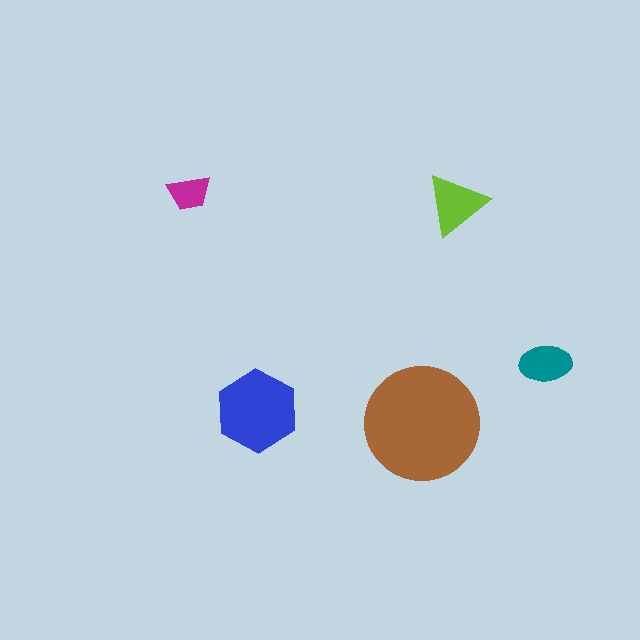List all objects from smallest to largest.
The magenta trapezoid, the teal ellipse, the lime triangle, the blue hexagon, the brown circle.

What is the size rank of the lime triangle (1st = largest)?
3rd.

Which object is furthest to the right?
The teal ellipse is rightmost.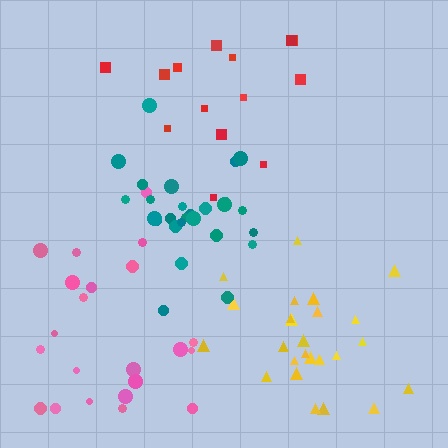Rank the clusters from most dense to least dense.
teal, yellow, pink, red.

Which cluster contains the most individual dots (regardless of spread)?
Teal (27).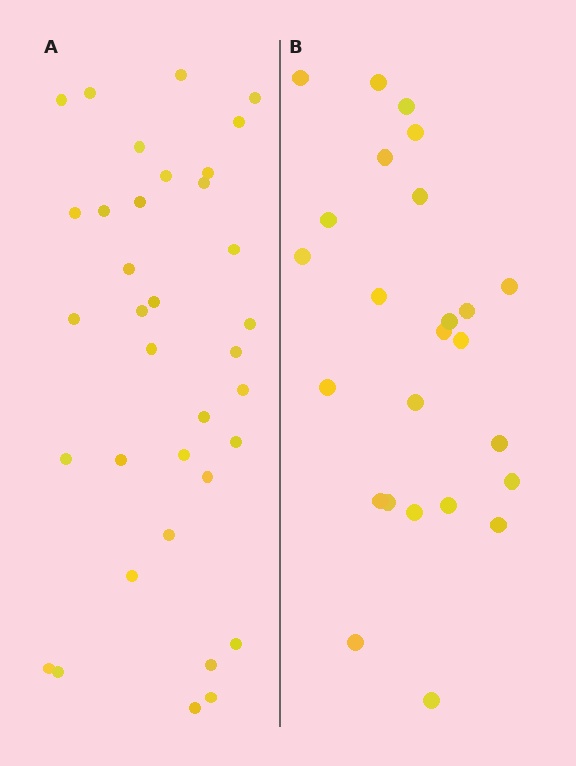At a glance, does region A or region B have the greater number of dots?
Region A (the left region) has more dots.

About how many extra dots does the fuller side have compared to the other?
Region A has roughly 10 or so more dots than region B.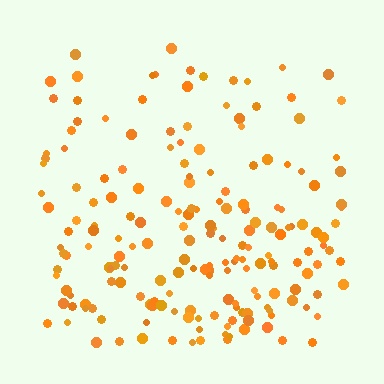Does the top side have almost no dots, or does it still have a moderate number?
Still a moderate number, just noticeably fewer than the bottom.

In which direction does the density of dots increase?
From top to bottom, with the bottom side densest.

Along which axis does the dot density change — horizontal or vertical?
Vertical.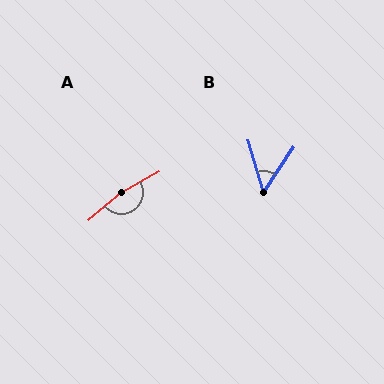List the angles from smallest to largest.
B (50°), A (169°).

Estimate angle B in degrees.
Approximately 50 degrees.